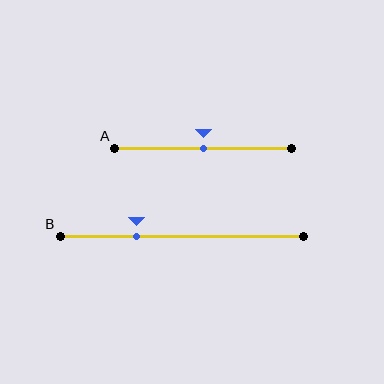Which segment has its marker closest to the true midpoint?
Segment A has its marker closest to the true midpoint.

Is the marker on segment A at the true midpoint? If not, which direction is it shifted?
Yes, the marker on segment A is at the true midpoint.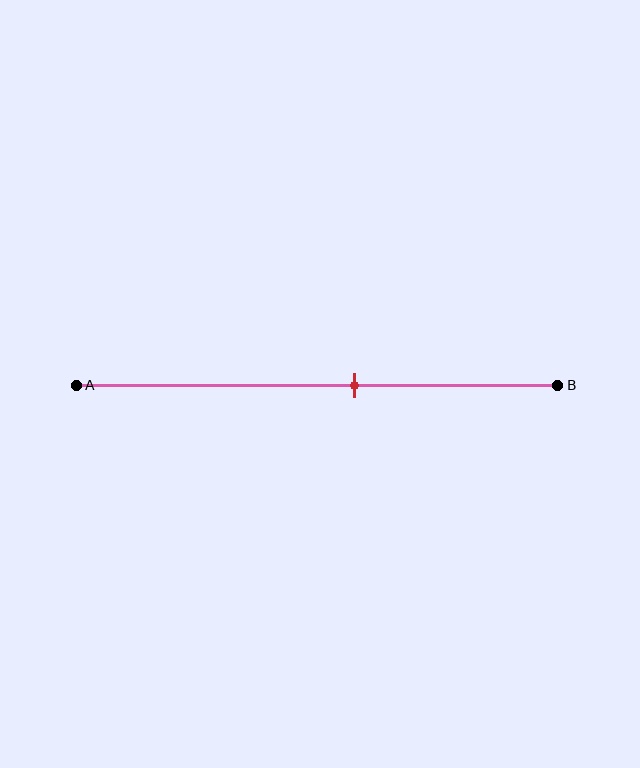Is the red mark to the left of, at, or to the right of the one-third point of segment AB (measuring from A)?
The red mark is to the right of the one-third point of segment AB.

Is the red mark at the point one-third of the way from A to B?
No, the mark is at about 60% from A, not at the 33% one-third point.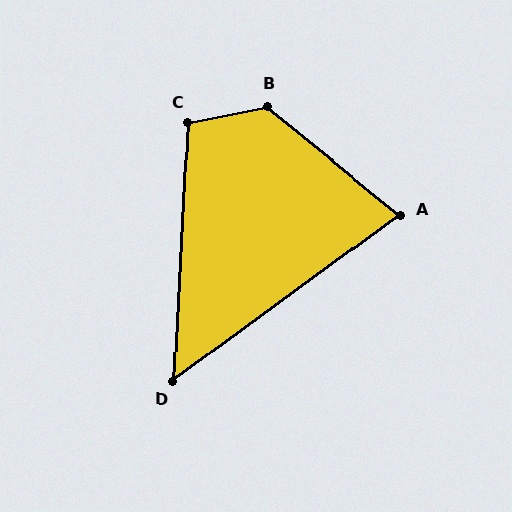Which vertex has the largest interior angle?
B, at approximately 129 degrees.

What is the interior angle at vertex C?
Approximately 105 degrees (obtuse).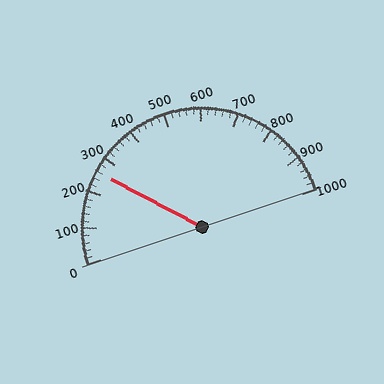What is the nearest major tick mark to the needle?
The nearest major tick mark is 300.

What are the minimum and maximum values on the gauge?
The gauge ranges from 0 to 1000.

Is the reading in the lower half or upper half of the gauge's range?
The reading is in the lower half of the range (0 to 1000).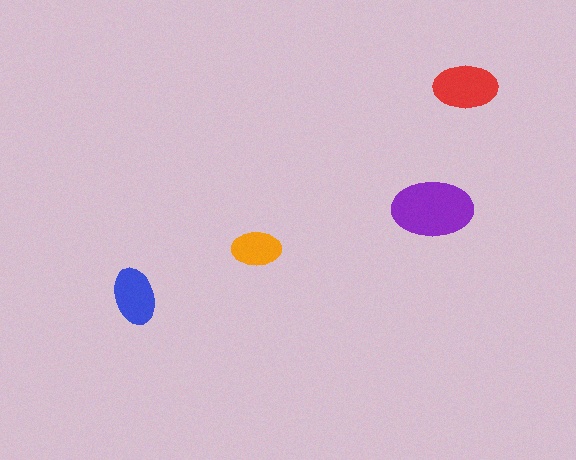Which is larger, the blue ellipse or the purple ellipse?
The purple one.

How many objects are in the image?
There are 4 objects in the image.